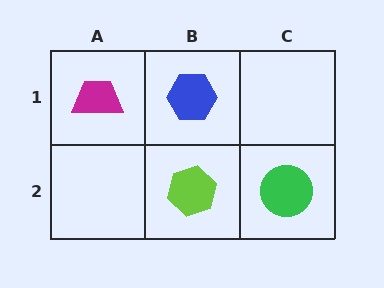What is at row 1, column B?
A blue hexagon.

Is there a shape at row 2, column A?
No, that cell is empty.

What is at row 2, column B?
A lime hexagon.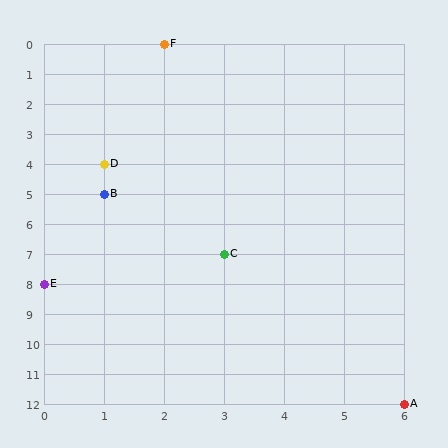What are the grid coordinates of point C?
Point C is at grid coordinates (3, 7).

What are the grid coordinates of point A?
Point A is at grid coordinates (6, 12).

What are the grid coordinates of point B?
Point B is at grid coordinates (1, 5).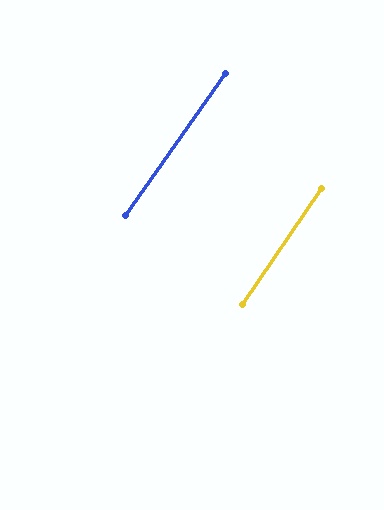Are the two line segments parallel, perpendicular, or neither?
Parallel — their directions differ by only 1.1°.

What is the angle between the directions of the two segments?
Approximately 1 degree.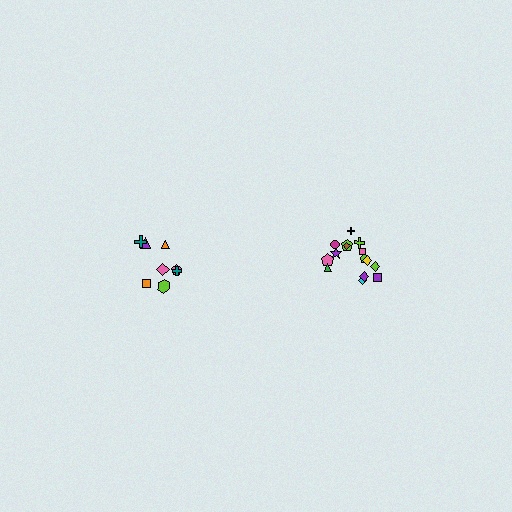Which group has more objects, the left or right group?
The right group.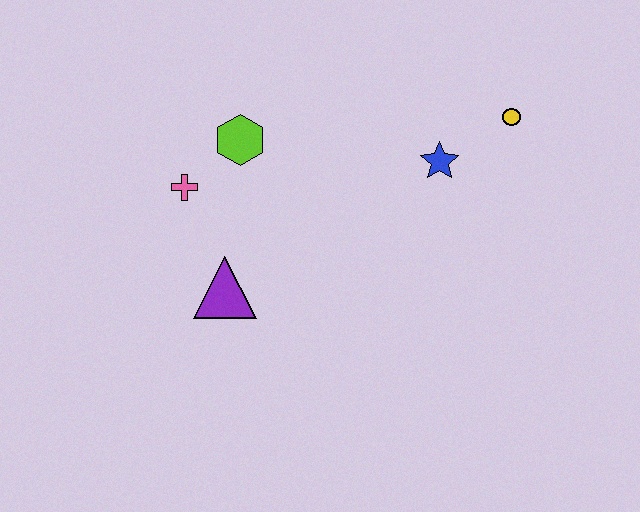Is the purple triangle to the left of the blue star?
Yes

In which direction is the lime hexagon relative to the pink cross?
The lime hexagon is to the right of the pink cross.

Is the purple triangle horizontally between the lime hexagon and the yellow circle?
No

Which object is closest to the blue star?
The yellow circle is closest to the blue star.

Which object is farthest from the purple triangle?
The yellow circle is farthest from the purple triangle.